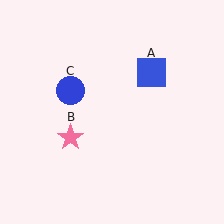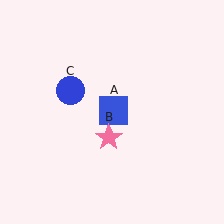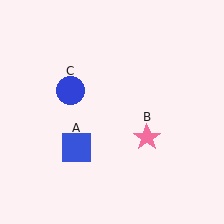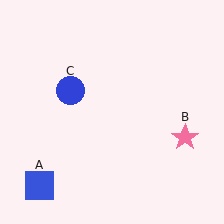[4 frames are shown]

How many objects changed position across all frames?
2 objects changed position: blue square (object A), pink star (object B).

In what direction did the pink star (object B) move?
The pink star (object B) moved right.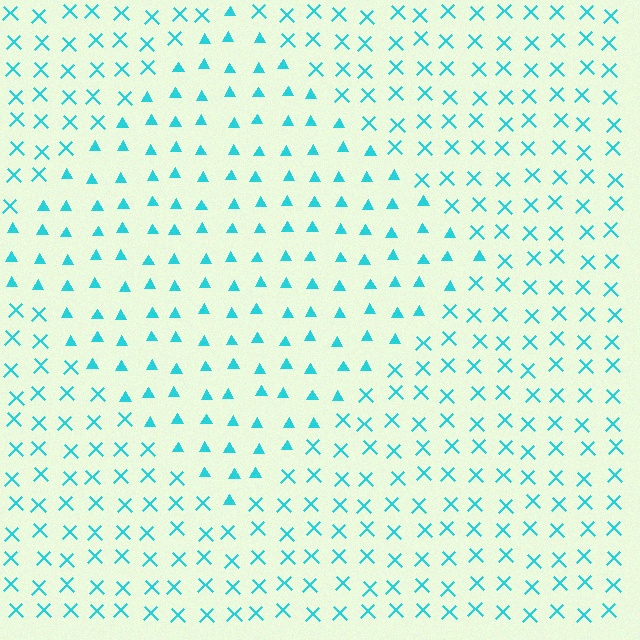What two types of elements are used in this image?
The image uses triangles inside the diamond region and X marks outside it.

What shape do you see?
I see a diamond.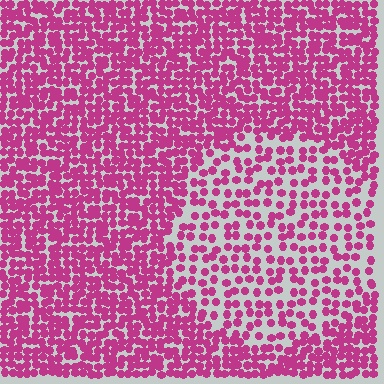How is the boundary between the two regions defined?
The boundary is defined by a change in element density (approximately 2.0x ratio). All elements are the same color, size, and shape.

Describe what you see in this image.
The image contains small magenta elements arranged at two different densities. A circle-shaped region is visible where the elements are less densely packed than the surrounding area.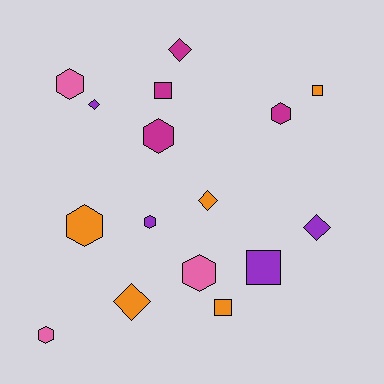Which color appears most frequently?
Orange, with 5 objects.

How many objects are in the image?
There are 16 objects.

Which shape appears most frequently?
Hexagon, with 7 objects.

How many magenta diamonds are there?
There is 1 magenta diamond.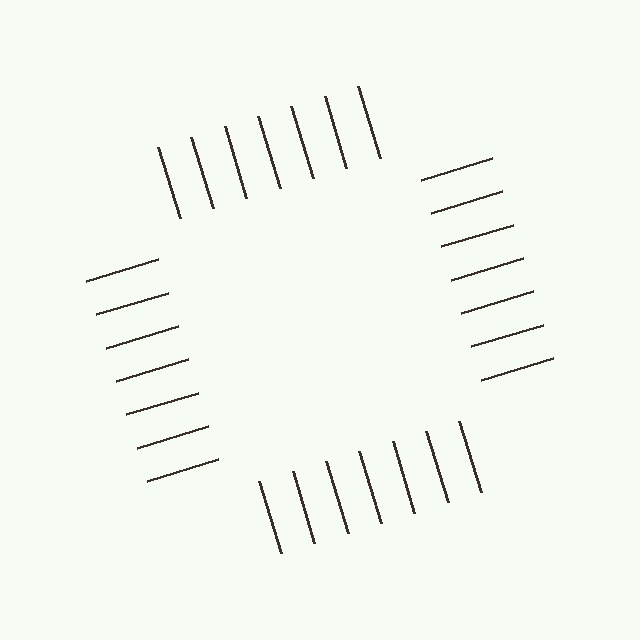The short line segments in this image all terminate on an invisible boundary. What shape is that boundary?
An illusory square — the line segments terminate on its edges but no continuous stroke is drawn.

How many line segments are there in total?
28 — 7 along each of the 4 edges.